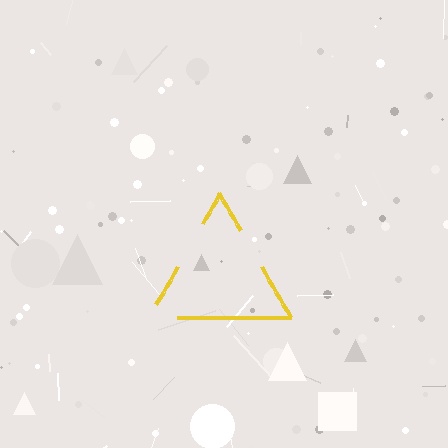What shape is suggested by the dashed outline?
The dashed outline suggests a triangle.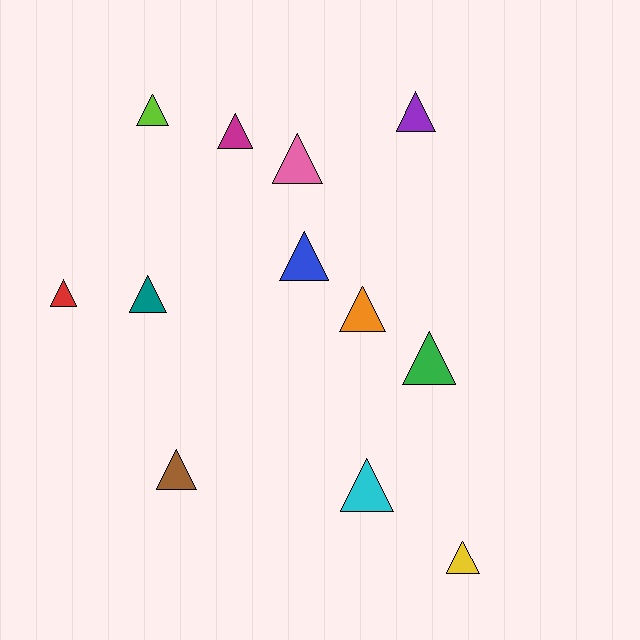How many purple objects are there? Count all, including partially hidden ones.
There is 1 purple object.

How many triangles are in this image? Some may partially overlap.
There are 12 triangles.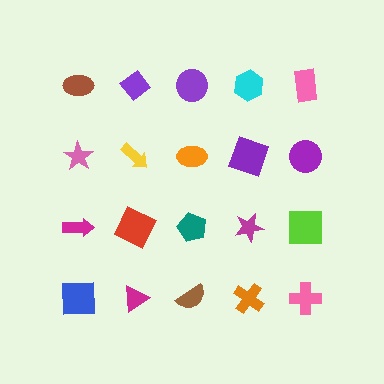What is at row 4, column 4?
An orange cross.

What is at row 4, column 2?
A magenta triangle.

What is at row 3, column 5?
A lime square.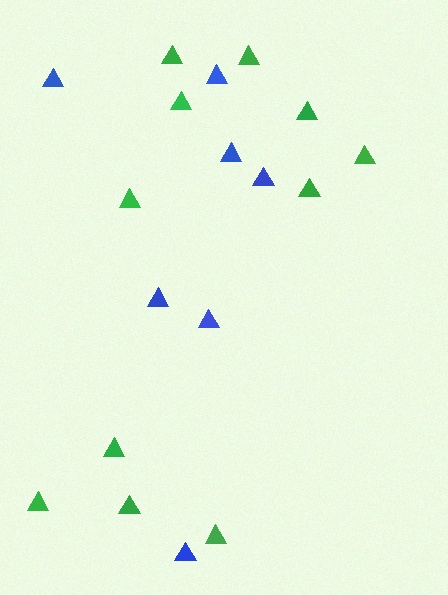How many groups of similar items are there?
There are 2 groups: one group of blue triangles (7) and one group of green triangles (11).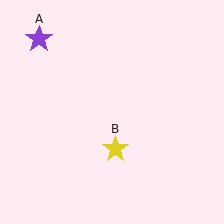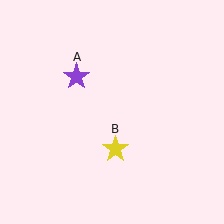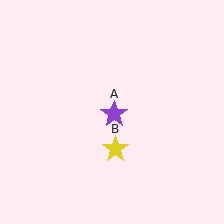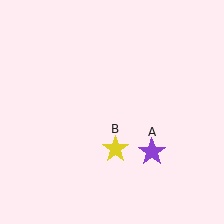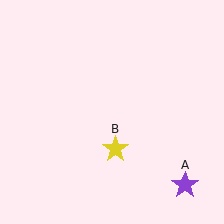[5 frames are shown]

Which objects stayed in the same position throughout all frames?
Yellow star (object B) remained stationary.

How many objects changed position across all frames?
1 object changed position: purple star (object A).